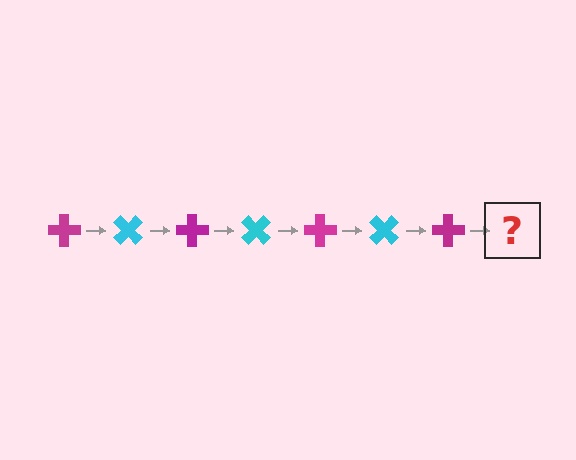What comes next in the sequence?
The next element should be a cyan cross, rotated 315 degrees from the start.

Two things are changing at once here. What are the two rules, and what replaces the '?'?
The two rules are that it rotates 45 degrees each step and the color cycles through magenta and cyan. The '?' should be a cyan cross, rotated 315 degrees from the start.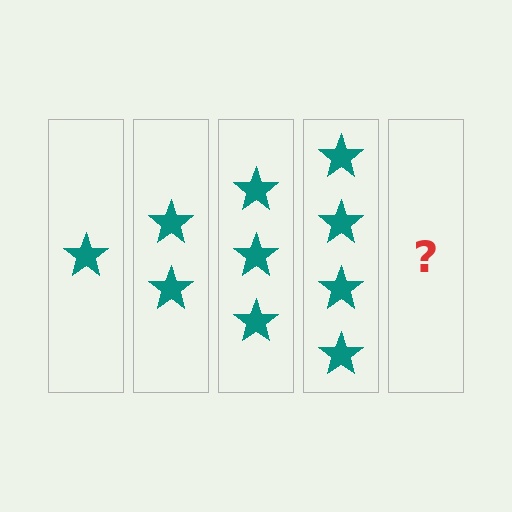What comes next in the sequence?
The next element should be 5 stars.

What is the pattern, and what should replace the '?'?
The pattern is that each step adds one more star. The '?' should be 5 stars.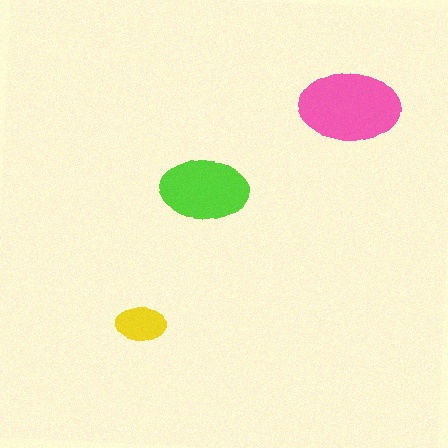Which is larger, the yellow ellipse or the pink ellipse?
The pink one.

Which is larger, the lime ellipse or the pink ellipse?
The pink one.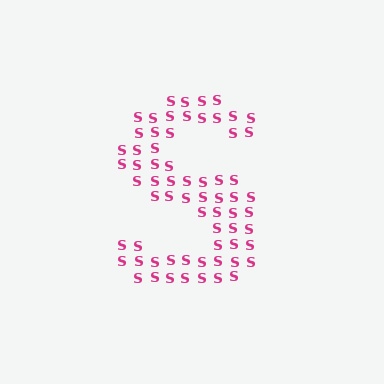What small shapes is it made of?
It is made of small letter S's.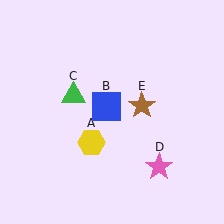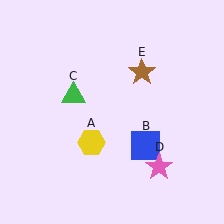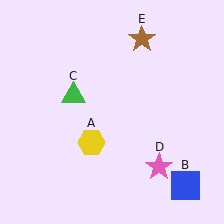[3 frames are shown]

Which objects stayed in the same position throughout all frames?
Yellow hexagon (object A) and green triangle (object C) and pink star (object D) remained stationary.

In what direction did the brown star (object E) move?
The brown star (object E) moved up.